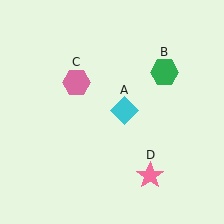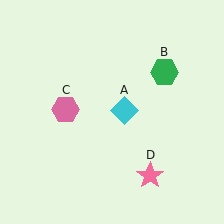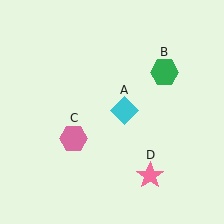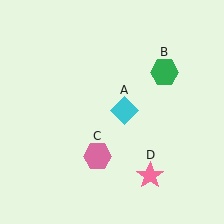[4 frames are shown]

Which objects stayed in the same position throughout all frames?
Cyan diamond (object A) and green hexagon (object B) and pink star (object D) remained stationary.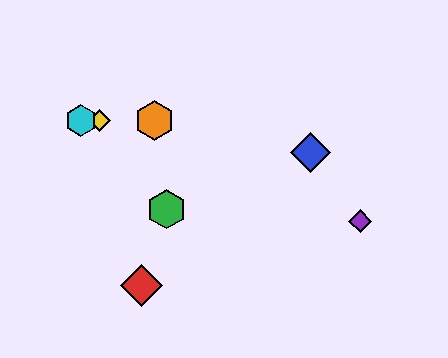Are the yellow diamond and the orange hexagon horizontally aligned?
Yes, both are at y≈121.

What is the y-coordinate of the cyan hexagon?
The cyan hexagon is at y≈121.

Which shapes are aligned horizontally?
The yellow diamond, the orange hexagon, the cyan hexagon are aligned horizontally.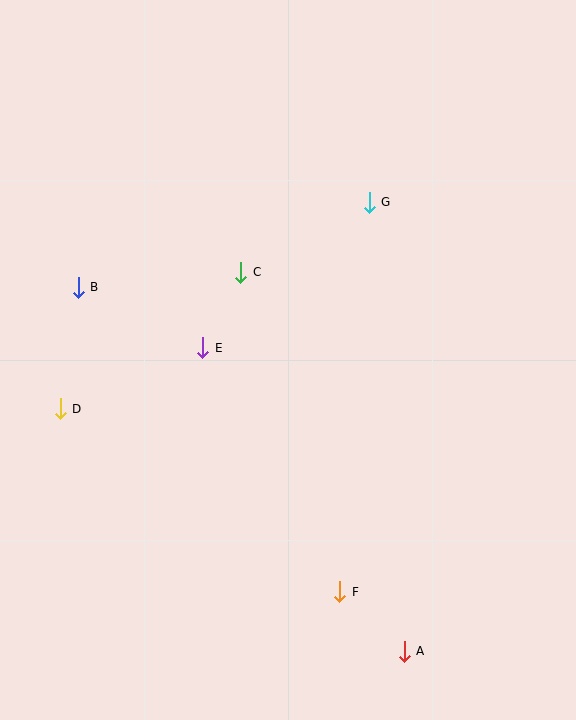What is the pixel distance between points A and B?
The distance between A and B is 488 pixels.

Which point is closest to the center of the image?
Point E at (203, 348) is closest to the center.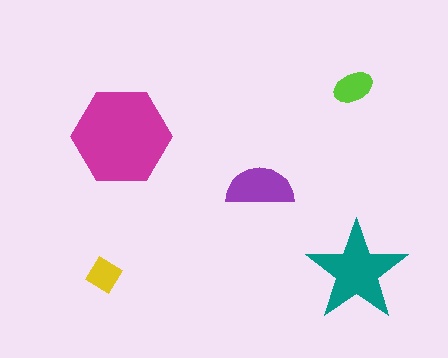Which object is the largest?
The magenta hexagon.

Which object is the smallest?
The yellow diamond.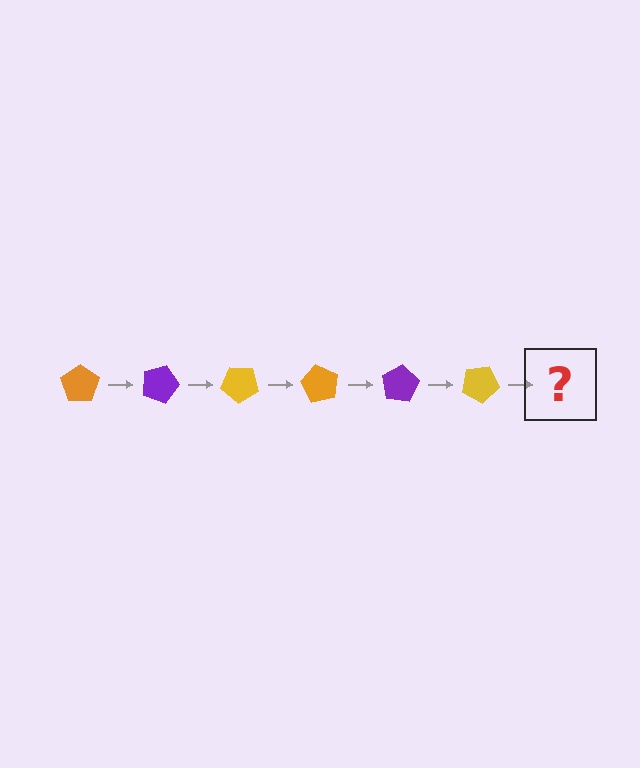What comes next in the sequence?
The next element should be an orange pentagon, rotated 120 degrees from the start.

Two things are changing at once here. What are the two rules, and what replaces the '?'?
The two rules are that it rotates 20 degrees each step and the color cycles through orange, purple, and yellow. The '?' should be an orange pentagon, rotated 120 degrees from the start.